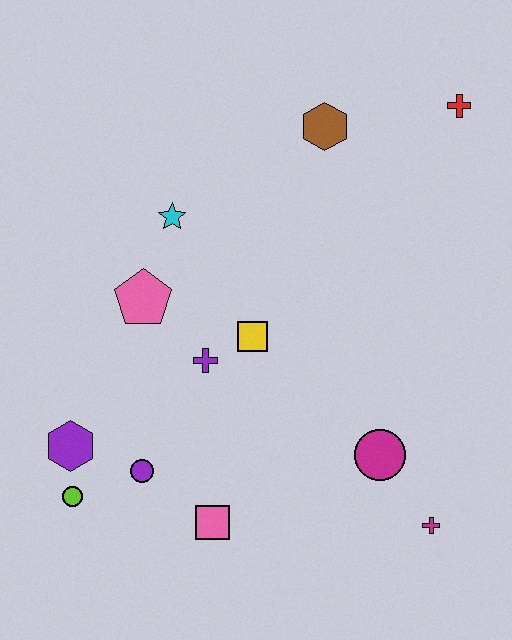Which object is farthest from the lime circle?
The red cross is farthest from the lime circle.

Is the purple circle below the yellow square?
Yes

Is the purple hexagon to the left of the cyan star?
Yes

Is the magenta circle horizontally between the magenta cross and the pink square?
Yes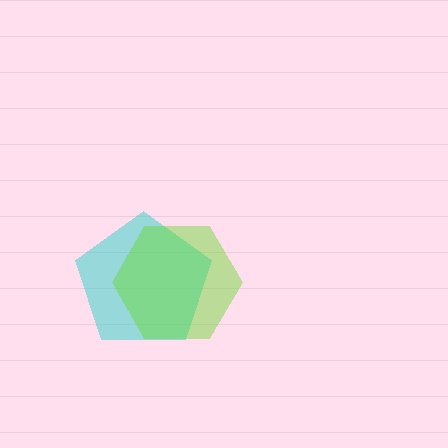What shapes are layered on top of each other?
The layered shapes are: a cyan pentagon, a lime hexagon.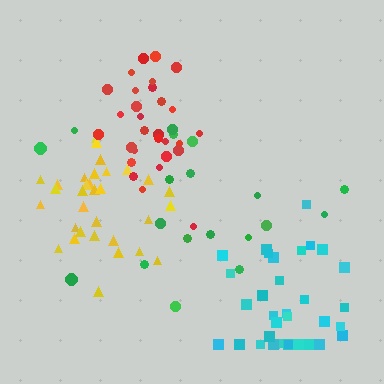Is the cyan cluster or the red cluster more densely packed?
Red.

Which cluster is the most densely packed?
Yellow.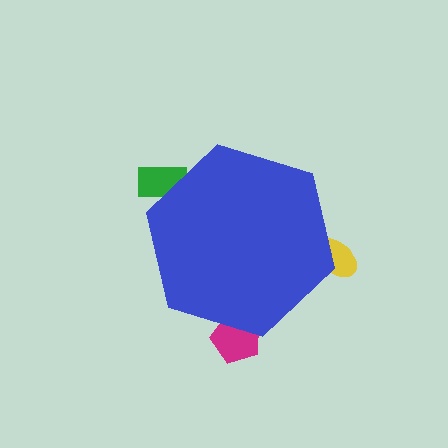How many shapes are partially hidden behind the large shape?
3 shapes are partially hidden.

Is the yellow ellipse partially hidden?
Yes, the yellow ellipse is partially hidden behind the blue hexagon.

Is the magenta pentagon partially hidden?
Yes, the magenta pentagon is partially hidden behind the blue hexagon.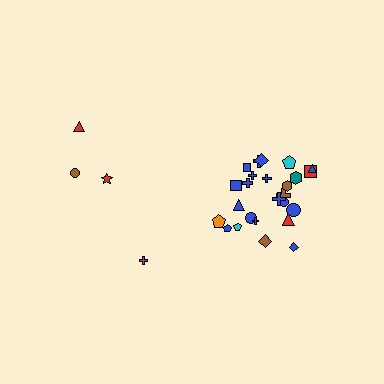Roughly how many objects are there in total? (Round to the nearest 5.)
Roughly 30 objects in total.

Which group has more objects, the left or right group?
The right group.